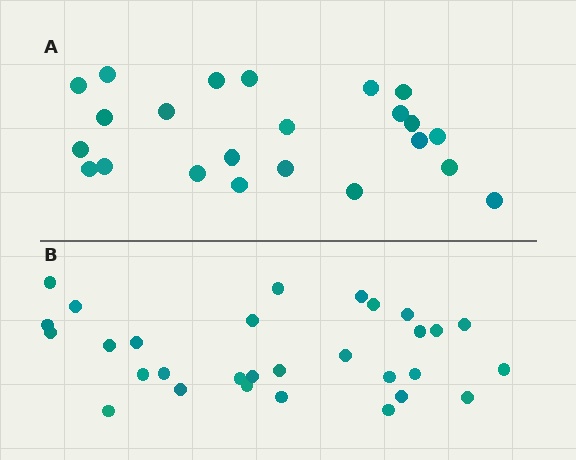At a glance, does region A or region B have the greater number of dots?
Region B (the bottom region) has more dots.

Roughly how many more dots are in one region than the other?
Region B has roughly 8 or so more dots than region A.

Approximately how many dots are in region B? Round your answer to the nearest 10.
About 30 dots.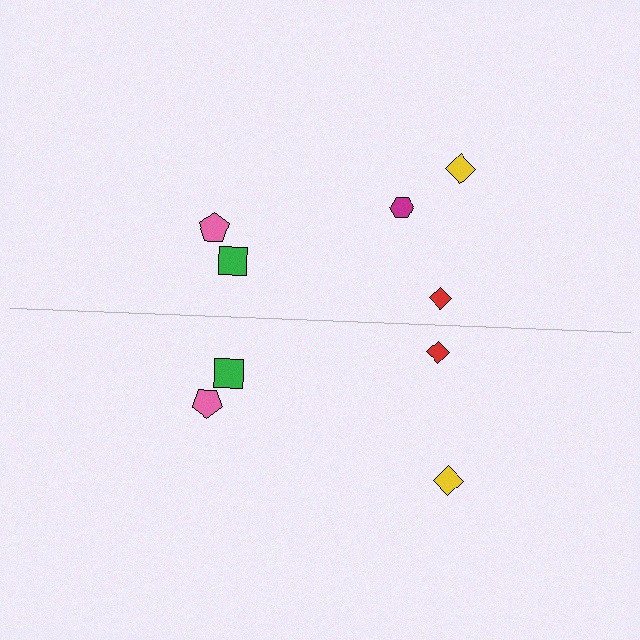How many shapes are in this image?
There are 9 shapes in this image.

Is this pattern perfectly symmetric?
No, the pattern is not perfectly symmetric. A magenta hexagon is missing from the bottom side.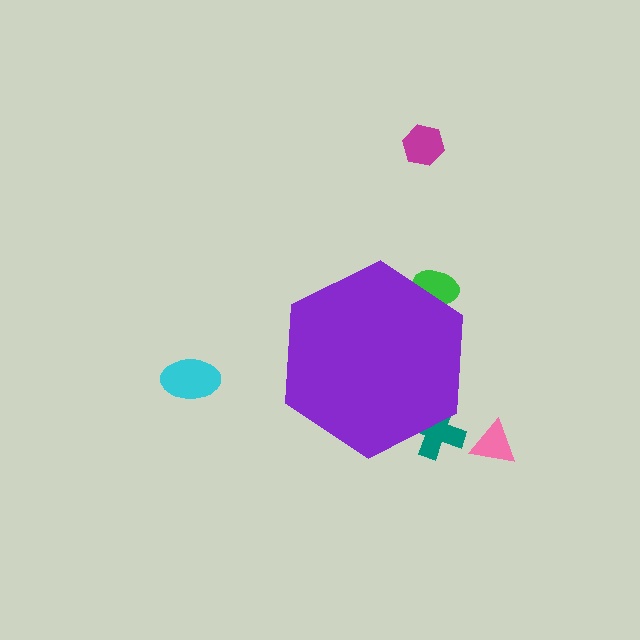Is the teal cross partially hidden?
Yes, the teal cross is partially hidden behind the purple hexagon.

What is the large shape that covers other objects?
A purple hexagon.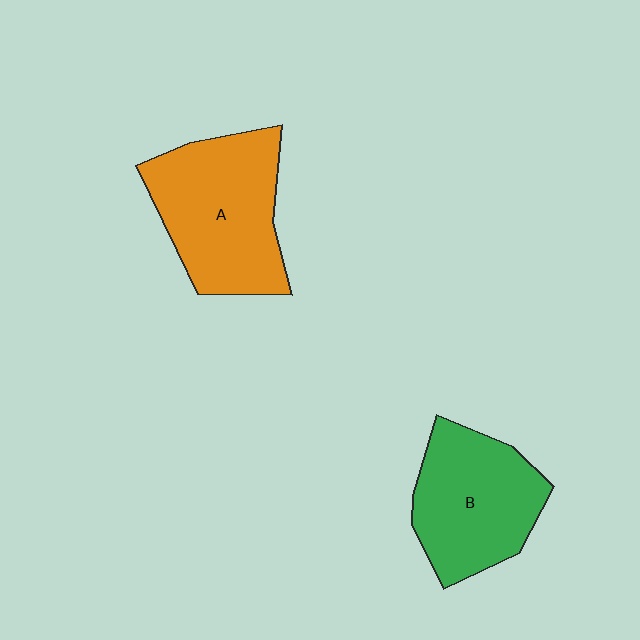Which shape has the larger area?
Shape A (orange).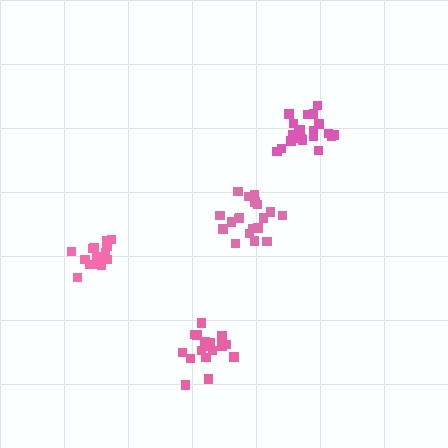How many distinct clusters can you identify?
There are 4 distinct clusters.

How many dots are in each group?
Group 1: 18 dots, Group 2: 17 dots, Group 3: 20 dots, Group 4: 20 dots (75 total).